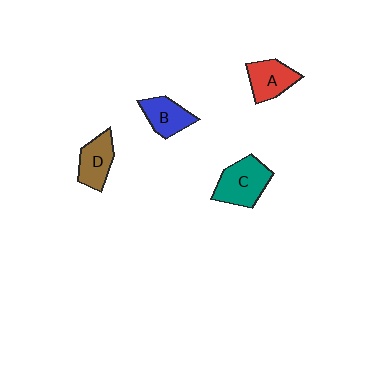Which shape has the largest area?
Shape C (teal).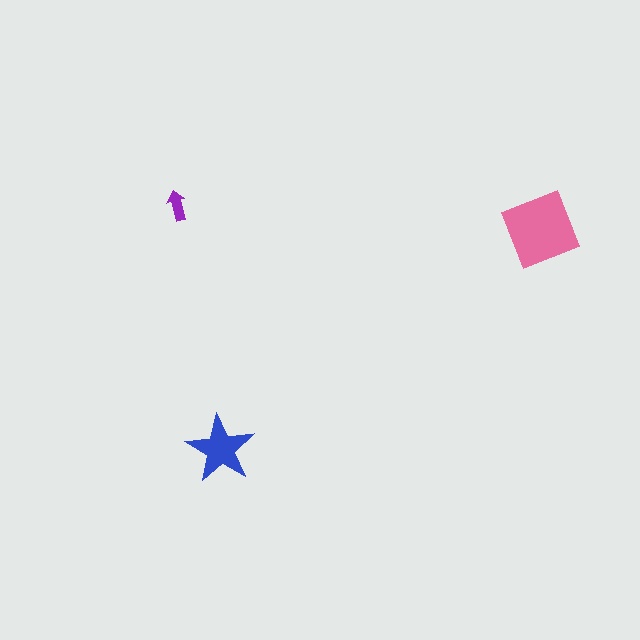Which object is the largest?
The pink diamond.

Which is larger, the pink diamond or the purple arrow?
The pink diamond.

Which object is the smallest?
The purple arrow.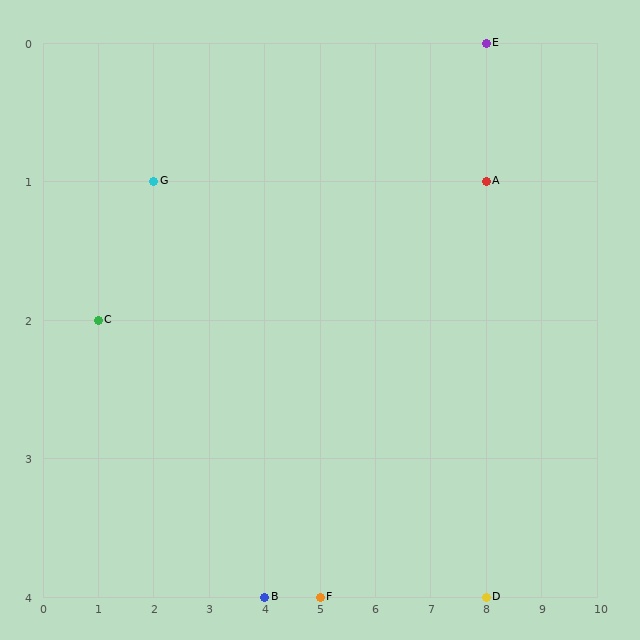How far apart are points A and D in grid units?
Points A and D are 3 rows apart.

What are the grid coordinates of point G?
Point G is at grid coordinates (2, 1).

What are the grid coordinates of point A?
Point A is at grid coordinates (8, 1).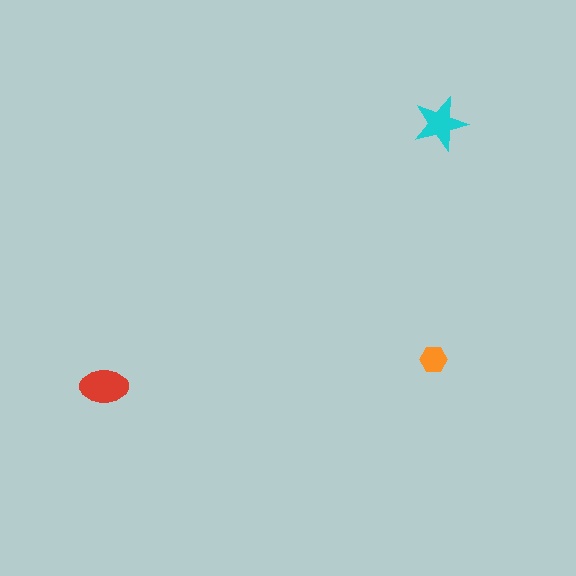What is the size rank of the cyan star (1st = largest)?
2nd.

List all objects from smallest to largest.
The orange hexagon, the cyan star, the red ellipse.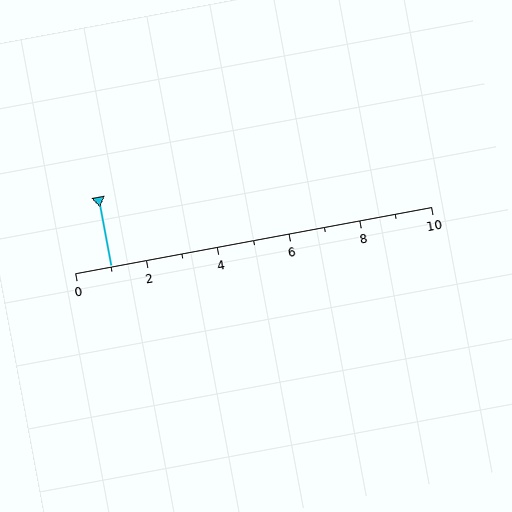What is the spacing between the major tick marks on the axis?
The major ticks are spaced 2 apart.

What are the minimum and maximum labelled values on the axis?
The axis runs from 0 to 10.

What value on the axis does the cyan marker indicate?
The marker indicates approximately 1.